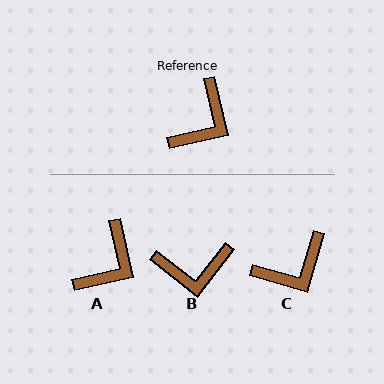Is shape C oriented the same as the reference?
No, it is off by about 29 degrees.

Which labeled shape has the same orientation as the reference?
A.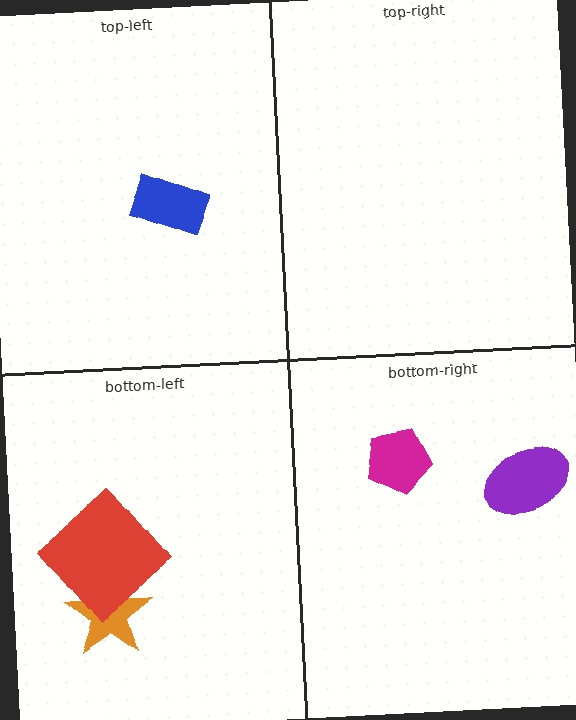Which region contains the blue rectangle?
The top-left region.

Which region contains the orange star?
The bottom-left region.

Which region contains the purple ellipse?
The bottom-right region.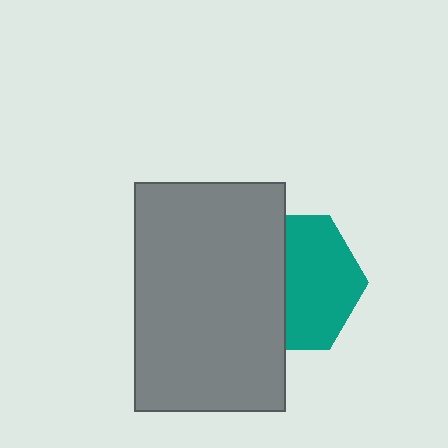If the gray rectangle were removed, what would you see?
You would see the complete teal hexagon.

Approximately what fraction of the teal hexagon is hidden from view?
Roughly 45% of the teal hexagon is hidden behind the gray rectangle.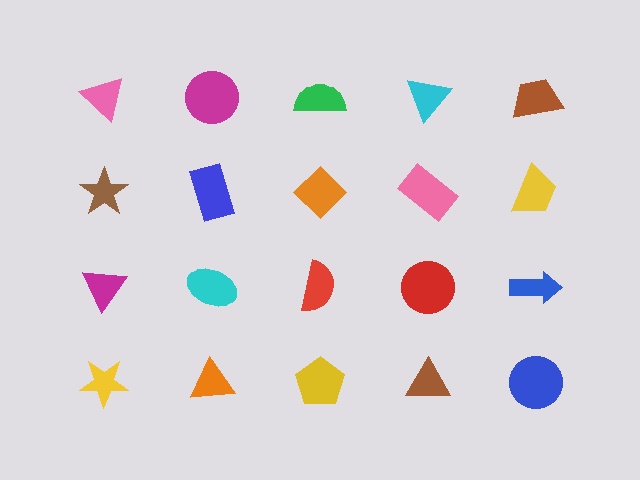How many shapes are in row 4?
5 shapes.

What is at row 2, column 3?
An orange diamond.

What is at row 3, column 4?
A red circle.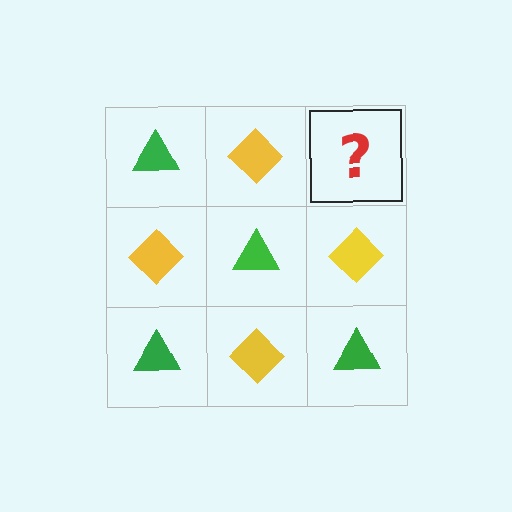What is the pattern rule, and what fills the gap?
The rule is that it alternates green triangle and yellow diamond in a checkerboard pattern. The gap should be filled with a green triangle.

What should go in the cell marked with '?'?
The missing cell should contain a green triangle.